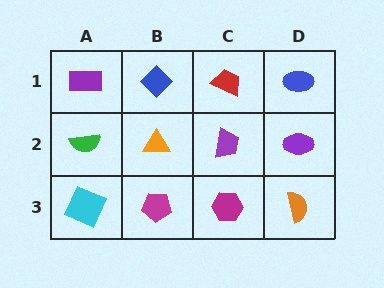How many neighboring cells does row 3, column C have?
3.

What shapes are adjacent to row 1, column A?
A green semicircle (row 2, column A), a blue diamond (row 1, column B).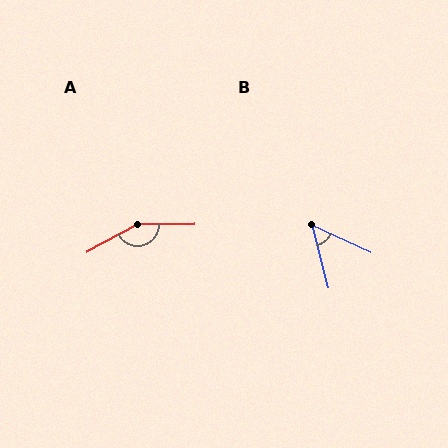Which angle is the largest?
A, at approximately 152 degrees.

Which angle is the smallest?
B, at approximately 51 degrees.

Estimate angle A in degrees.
Approximately 152 degrees.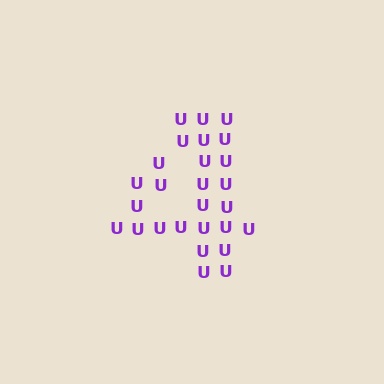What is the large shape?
The large shape is the digit 4.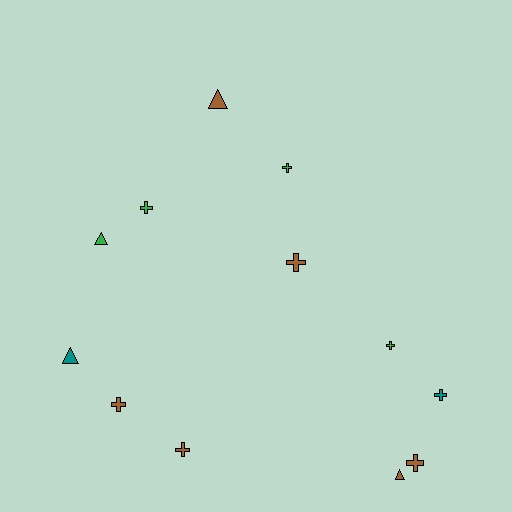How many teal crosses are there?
There is 1 teal cross.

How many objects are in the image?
There are 12 objects.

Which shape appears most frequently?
Cross, with 8 objects.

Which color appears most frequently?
Brown, with 6 objects.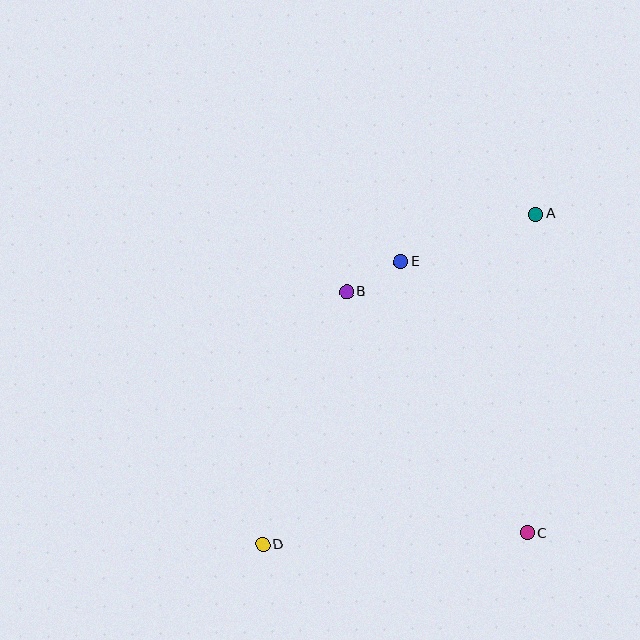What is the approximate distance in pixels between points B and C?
The distance between B and C is approximately 301 pixels.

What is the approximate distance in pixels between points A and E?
The distance between A and E is approximately 143 pixels.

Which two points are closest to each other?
Points B and E are closest to each other.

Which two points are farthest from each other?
Points A and D are farthest from each other.